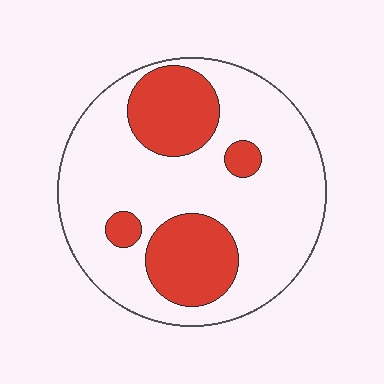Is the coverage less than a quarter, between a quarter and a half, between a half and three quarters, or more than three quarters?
Between a quarter and a half.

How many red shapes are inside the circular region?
4.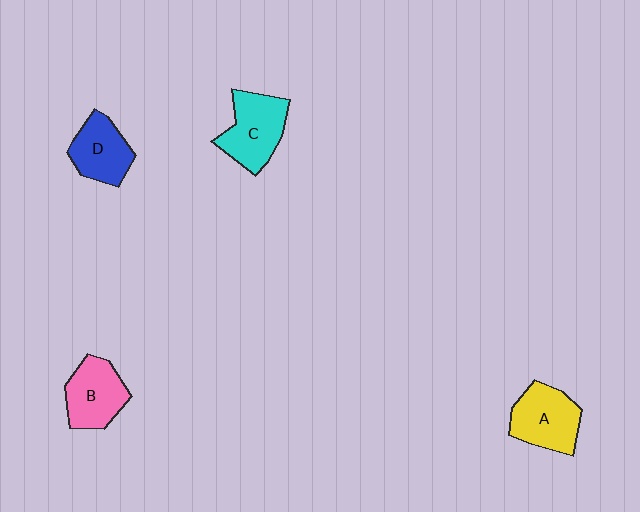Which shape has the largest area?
Shape C (cyan).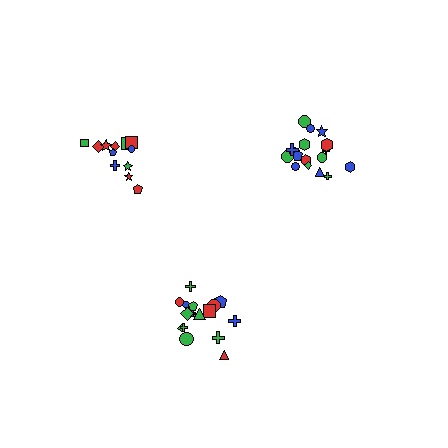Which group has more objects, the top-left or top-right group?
The top-right group.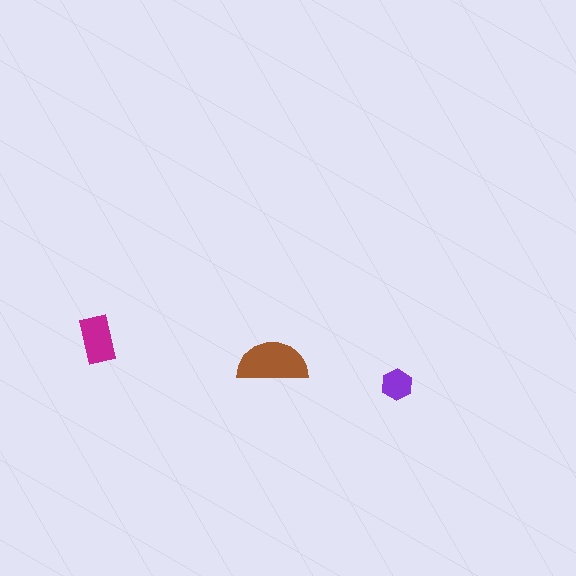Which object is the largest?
The brown semicircle.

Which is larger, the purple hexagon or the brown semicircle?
The brown semicircle.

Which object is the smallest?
The purple hexagon.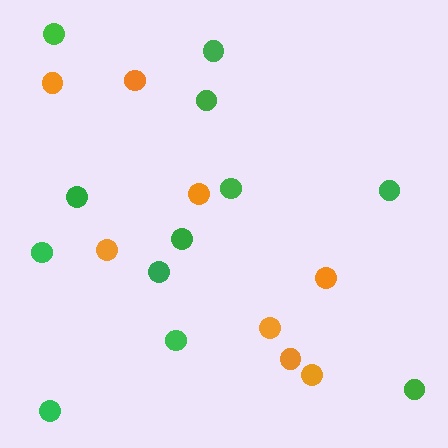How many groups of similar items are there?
There are 2 groups: one group of green circles (12) and one group of orange circles (8).